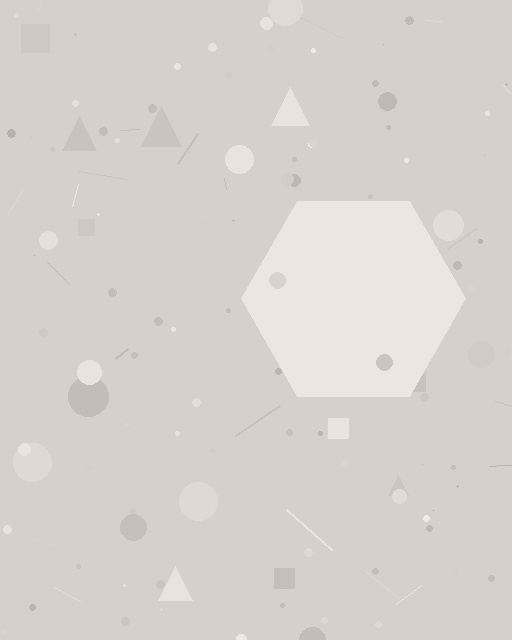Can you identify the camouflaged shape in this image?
The camouflaged shape is a hexagon.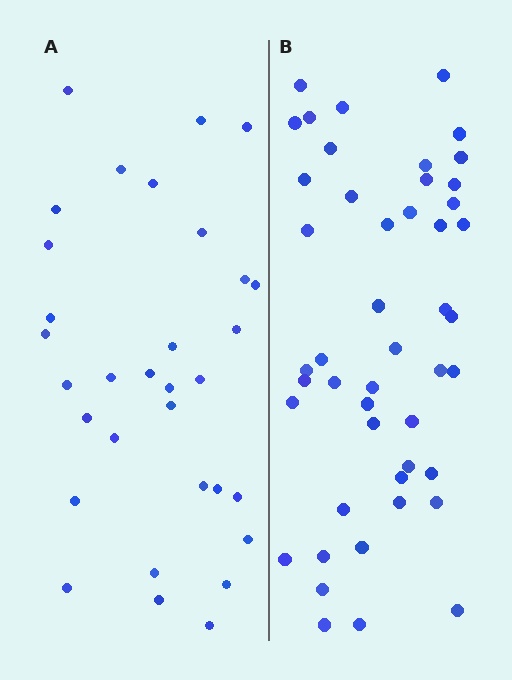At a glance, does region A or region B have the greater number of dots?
Region B (the right region) has more dots.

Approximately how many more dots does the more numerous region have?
Region B has approximately 15 more dots than region A.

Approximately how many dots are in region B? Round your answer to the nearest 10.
About 50 dots. (The exact count is 47, which rounds to 50.)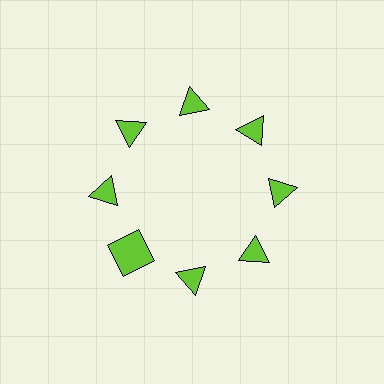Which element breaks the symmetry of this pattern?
The lime square at roughly the 8 o'clock position breaks the symmetry. All other shapes are lime triangles.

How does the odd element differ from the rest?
It has a different shape: square instead of triangle.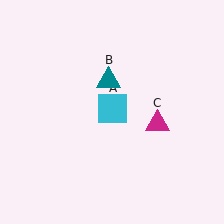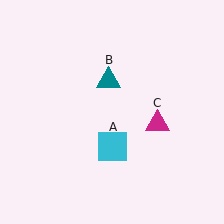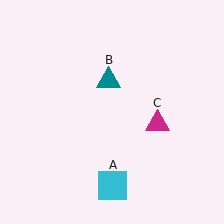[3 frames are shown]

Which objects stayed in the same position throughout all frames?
Teal triangle (object B) and magenta triangle (object C) remained stationary.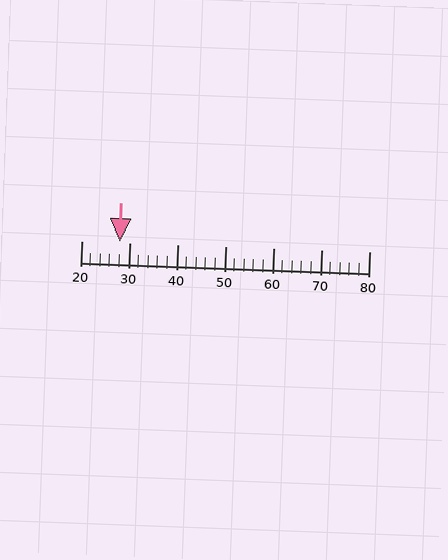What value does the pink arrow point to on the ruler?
The pink arrow points to approximately 28.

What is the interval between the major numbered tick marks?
The major tick marks are spaced 10 units apart.